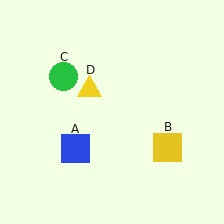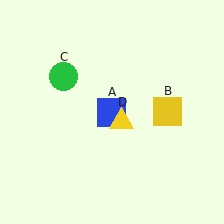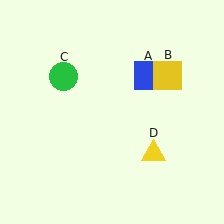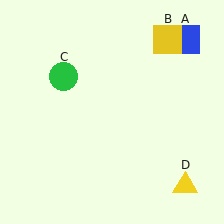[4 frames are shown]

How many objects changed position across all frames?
3 objects changed position: blue square (object A), yellow square (object B), yellow triangle (object D).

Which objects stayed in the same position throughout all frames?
Green circle (object C) remained stationary.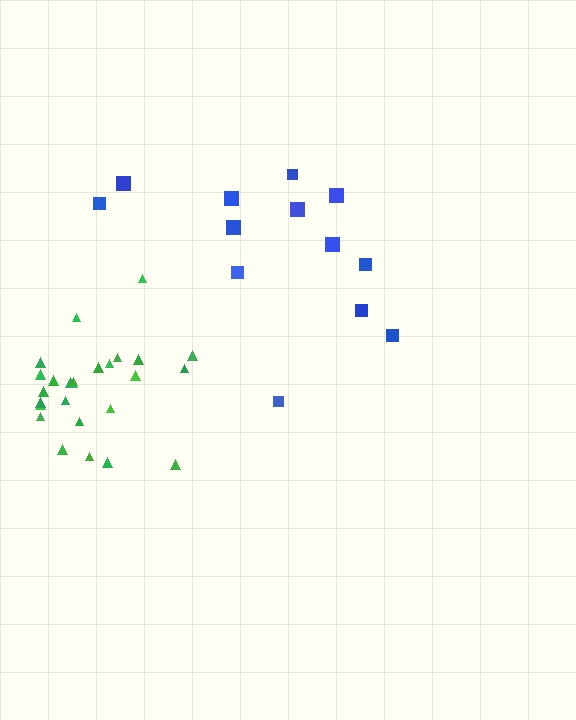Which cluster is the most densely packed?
Green.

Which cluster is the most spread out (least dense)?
Blue.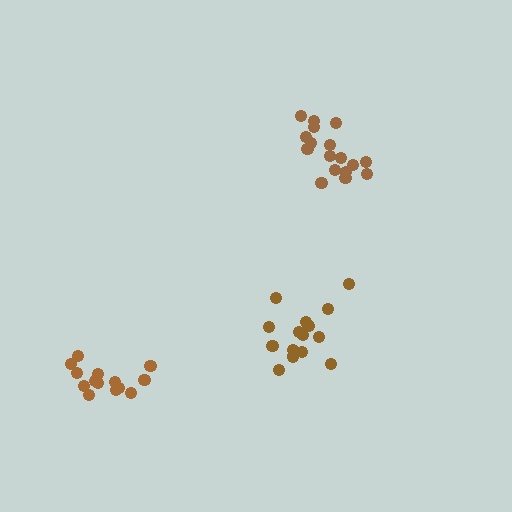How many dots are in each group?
Group 1: 14 dots, Group 2: 17 dots, Group 3: 15 dots (46 total).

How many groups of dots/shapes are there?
There are 3 groups.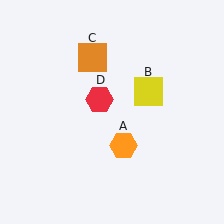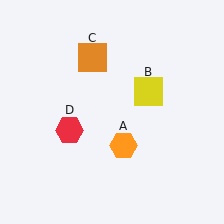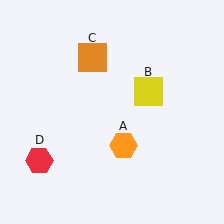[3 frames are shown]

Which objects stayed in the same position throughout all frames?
Orange hexagon (object A) and yellow square (object B) and orange square (object C) remained stationary.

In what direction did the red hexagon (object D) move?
The red hexagon (object D) moved down and to the left.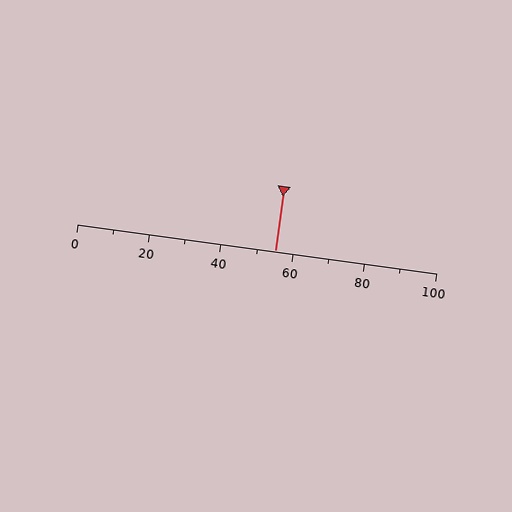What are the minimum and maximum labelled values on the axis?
The axis runs from 0 to 100.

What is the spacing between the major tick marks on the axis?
The major ticks are spaced 20 apart.